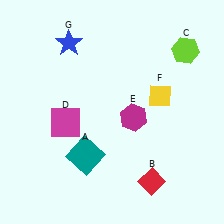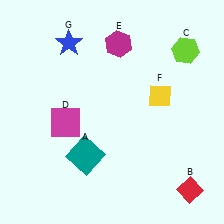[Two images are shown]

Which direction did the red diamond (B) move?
The red diamond (B) moved right.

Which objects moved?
The objects that moved are: the red diamond (B), the magenta hexagon (E).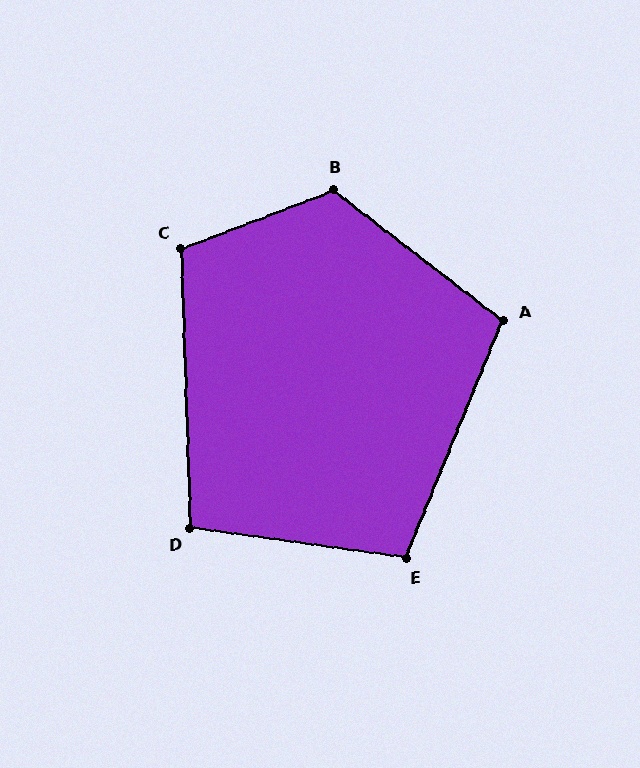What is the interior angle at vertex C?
Approximately 109 degrees (obtuse).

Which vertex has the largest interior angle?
B, at approximately 122 degrees.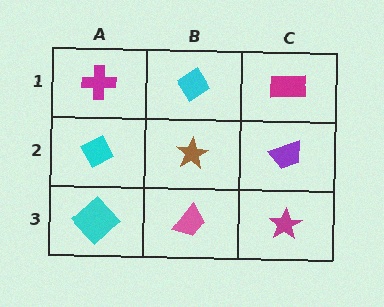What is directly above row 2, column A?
A magenta cross.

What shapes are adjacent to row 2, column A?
A magenta cross (row 1, column A), a cyan diamond (row 3, column A), a brown star (row 2, column B).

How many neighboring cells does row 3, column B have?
3.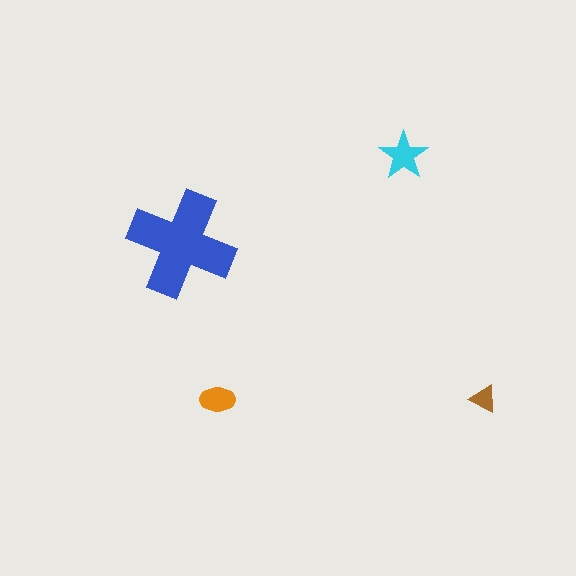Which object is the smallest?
The brown triangle.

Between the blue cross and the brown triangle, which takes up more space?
The blue cross.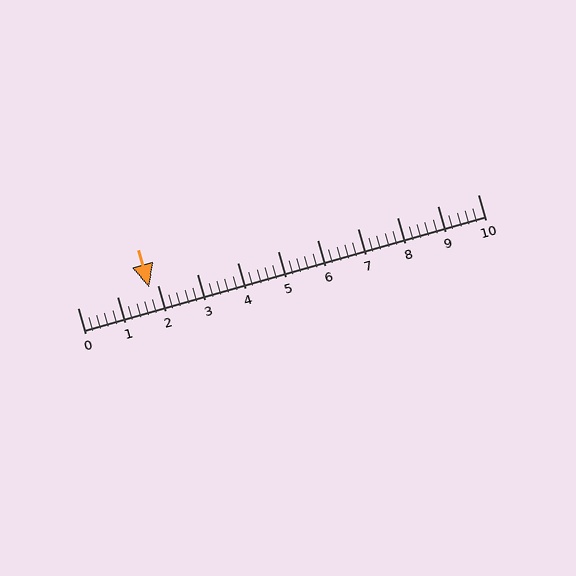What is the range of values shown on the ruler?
The ruler shows values from 0 to 10.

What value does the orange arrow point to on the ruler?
The orange arrow points to approximately 1.8.